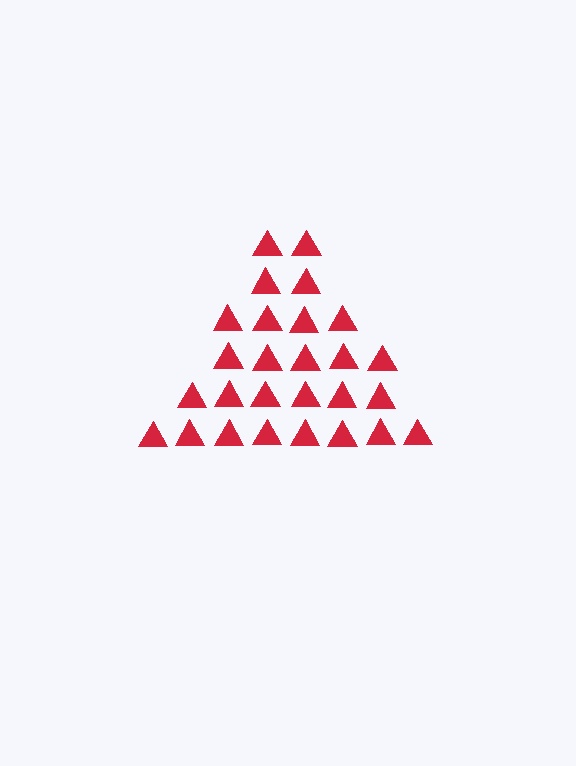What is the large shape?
The large shape is a triangle.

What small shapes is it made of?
It is made of small triangles.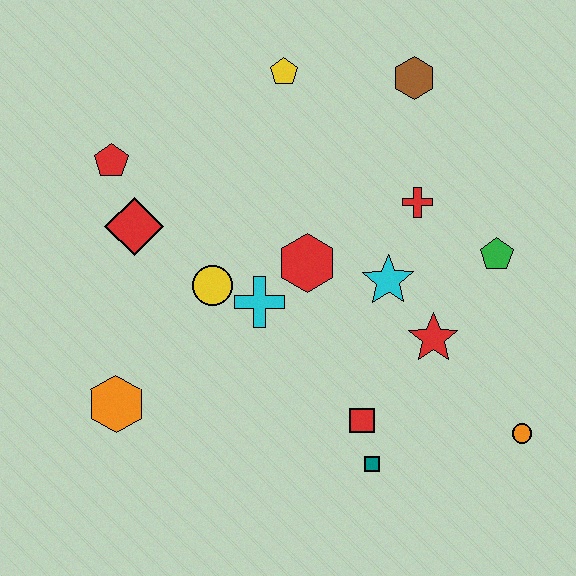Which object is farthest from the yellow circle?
The orange circle is farthest from the yellow circle.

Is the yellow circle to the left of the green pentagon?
Yes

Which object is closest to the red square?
The teal square is closest to the red square.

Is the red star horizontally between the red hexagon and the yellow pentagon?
No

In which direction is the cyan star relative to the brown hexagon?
The cyan star is below the brown hexagon.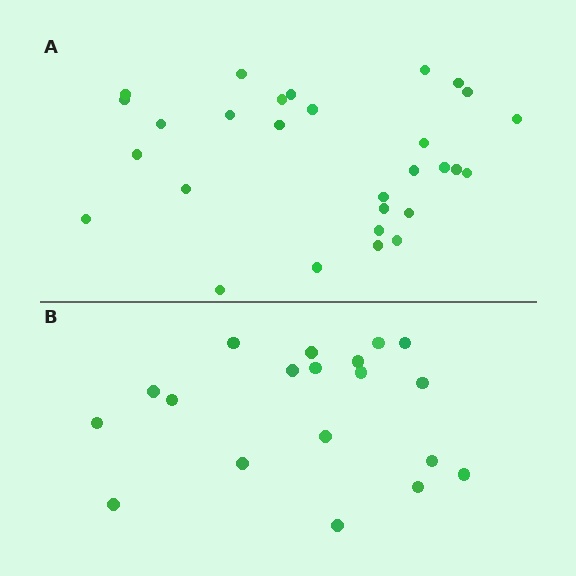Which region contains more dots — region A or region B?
Region A (the top region) has more dots.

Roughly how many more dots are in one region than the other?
Region A has roughly 10 or so more dots than region B.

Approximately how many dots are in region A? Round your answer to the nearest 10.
About 30 dots. (The exact count is 29, which rounds to 30.)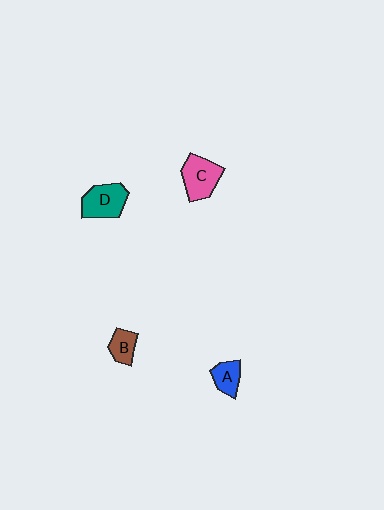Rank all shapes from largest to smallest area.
From largest to smallest: C (pink), D (teal), A (blue), B (brown).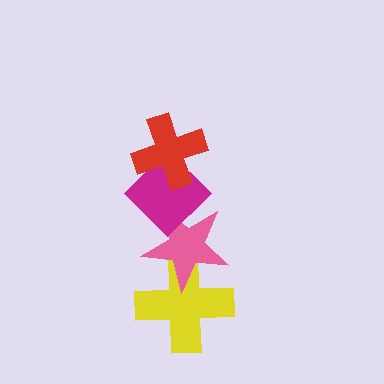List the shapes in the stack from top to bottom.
From top to bottom: the red cross, the magenta diamond, the pink star, the yellow cross.